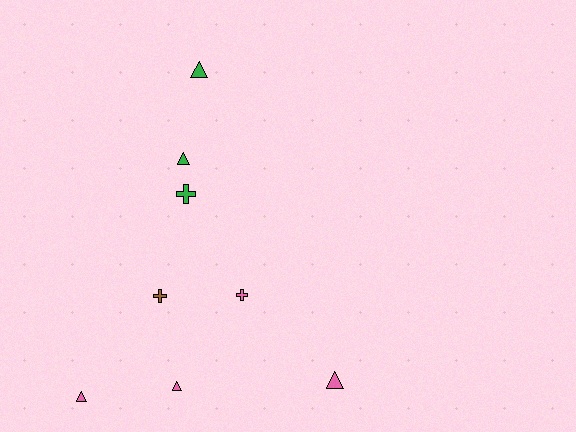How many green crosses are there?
There is 1 green cross.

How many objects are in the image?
There are 8 objects.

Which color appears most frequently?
Pink, with 4 objects.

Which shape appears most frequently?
Triangle, with 5 objects.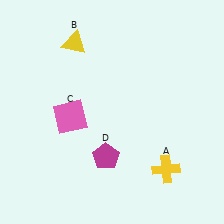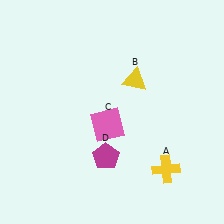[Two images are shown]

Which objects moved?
The objects that moved are: the yellow triangle (B), the pink square (C).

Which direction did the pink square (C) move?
The pink square (C) moved right.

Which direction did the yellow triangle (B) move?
The yellow triangle (B) moved right.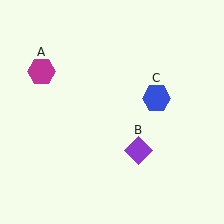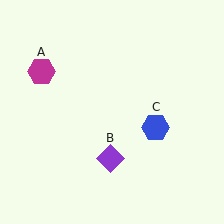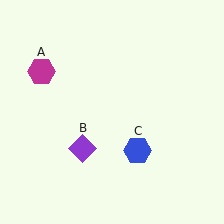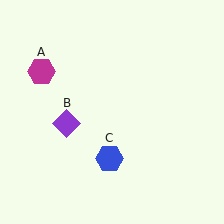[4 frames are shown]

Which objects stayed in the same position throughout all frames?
Magenta hexagon (object A) remained stationary.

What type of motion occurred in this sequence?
The purple diamond (object B), blue hexagon (object C) rotated clockwise around the center of the scene.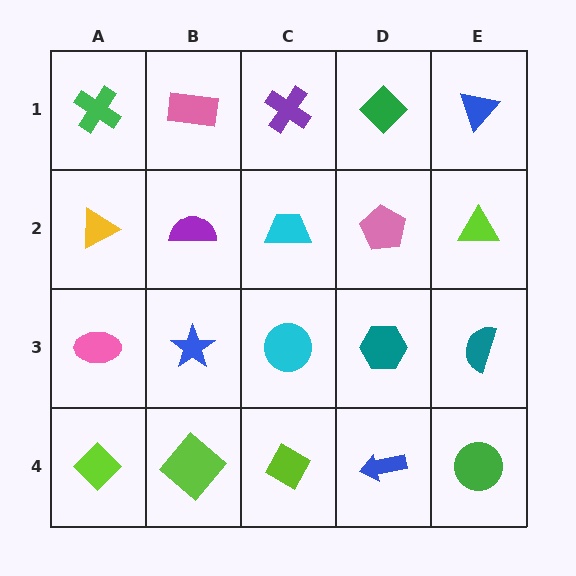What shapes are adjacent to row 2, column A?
A green cross (row 1, column A), a pink ellipse (row 3, column A), a purple semicircle (row 2, column B).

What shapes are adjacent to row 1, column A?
A yellow triangle (row 2, column A), a pink rectangle (row 1, column B).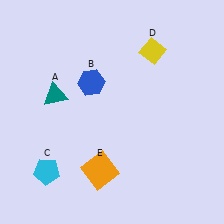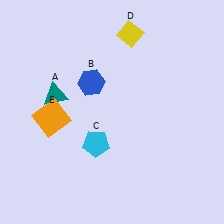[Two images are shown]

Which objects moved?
The objects that moved are: the cyan pentagon (C), the yellow diamond (D), the orange square (E).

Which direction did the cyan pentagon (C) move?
The cyan pentagon (C) moved right.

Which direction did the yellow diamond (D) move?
The yellow diamond (D) moved left.